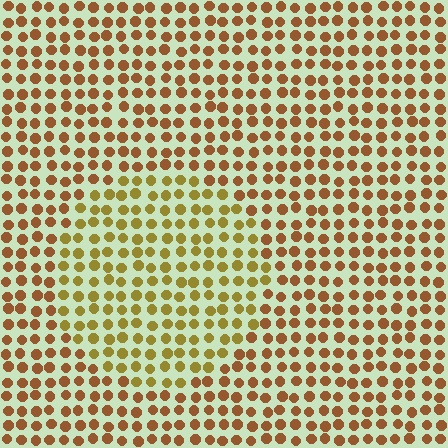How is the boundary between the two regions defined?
The boundary is defined purely by a slight shift in hue (about 29 degrees). Spacing, size, and orientation are identical on both sides.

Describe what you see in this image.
The image is filled with small brown elements in a uniform arrangement. A circle-shaped region is visible where the elements are tinted to a slightly different hue, forming a subtle color boundary.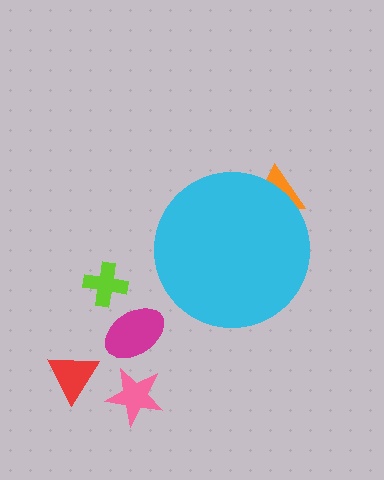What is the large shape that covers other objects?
A cyan circle.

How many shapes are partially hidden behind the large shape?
1 shape is partially hidden.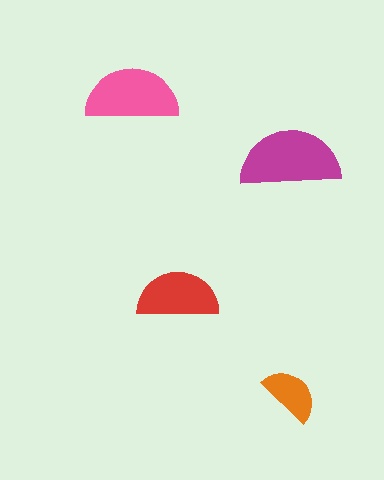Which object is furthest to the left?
The pink semicircle is leftmost.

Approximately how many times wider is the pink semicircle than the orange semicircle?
About 1.5 times wider.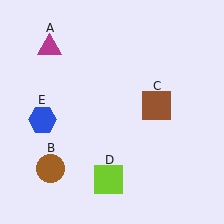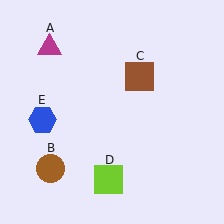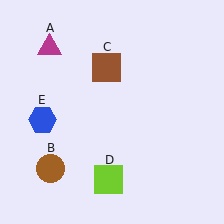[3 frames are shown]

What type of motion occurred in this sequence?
The brown square (object C) rotated counterclockwise around the center of the scene.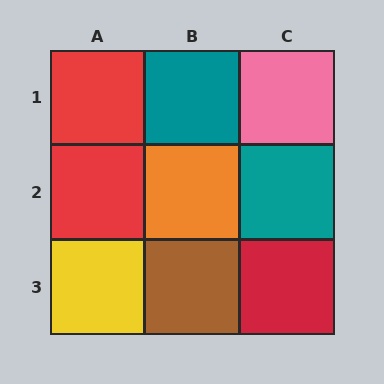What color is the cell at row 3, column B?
Brown.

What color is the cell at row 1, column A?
Red.